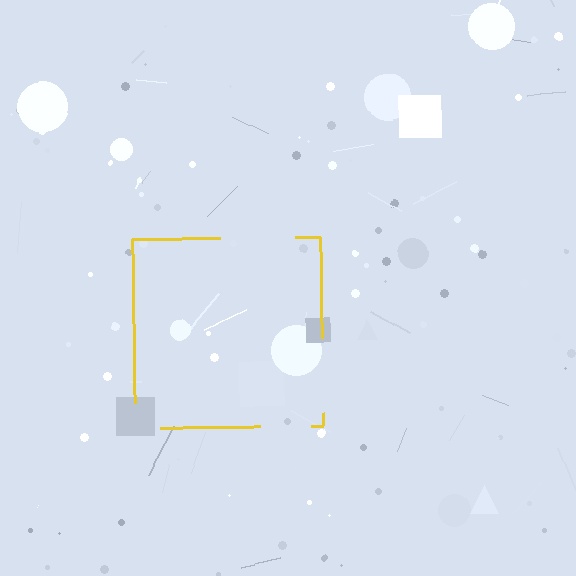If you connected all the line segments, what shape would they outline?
They would outline a square.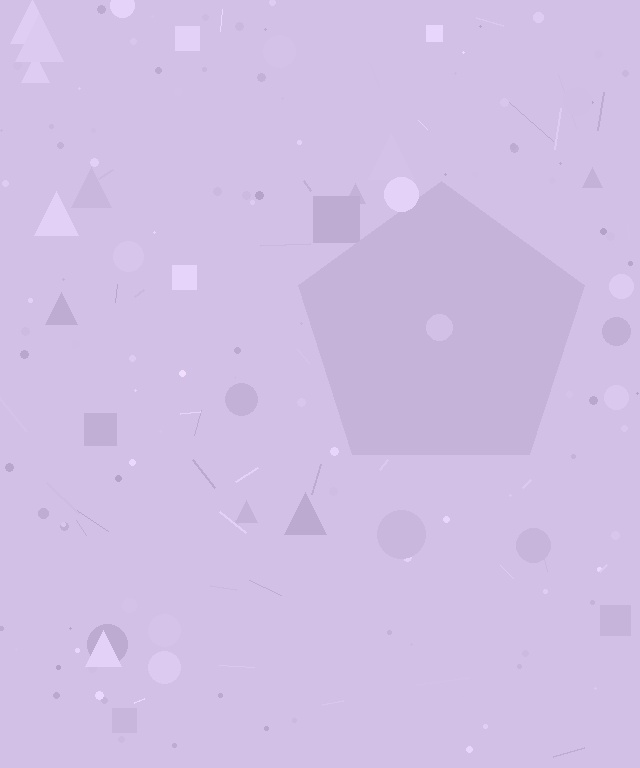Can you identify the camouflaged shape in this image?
The camouflaged shape is a pentagon.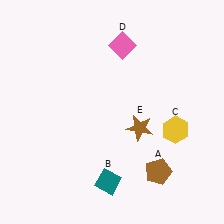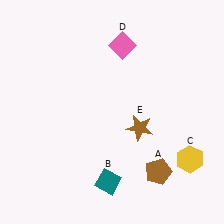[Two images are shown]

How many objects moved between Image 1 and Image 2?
1 object moved between the two images.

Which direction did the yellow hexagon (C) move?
The yellow hexagon (C) moved down.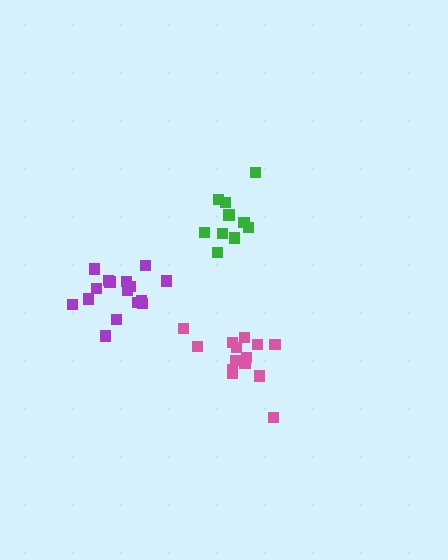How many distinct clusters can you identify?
There are 3 distinct clusters.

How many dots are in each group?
Group 1: 14 dots, Group 2: 10 dots, Group 3: 16 dots (40 total).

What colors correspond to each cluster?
The clusters are colored: pink, green, purple.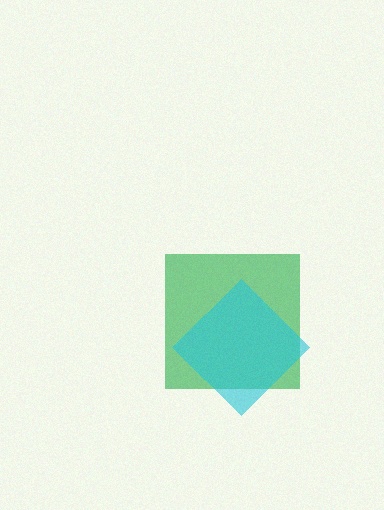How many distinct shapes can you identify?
There are 2 distinct shapes: a green square, a cyan diamond.